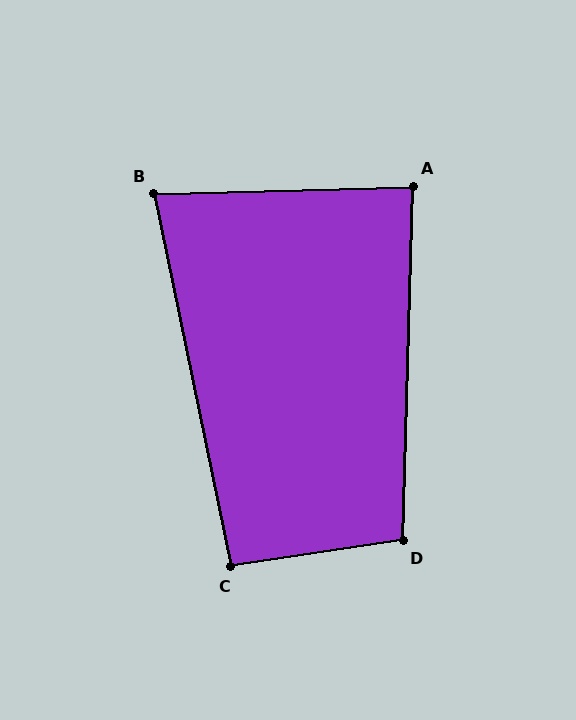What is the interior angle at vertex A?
Approximately 87 degrees (approximately right).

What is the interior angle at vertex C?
Approximately 93 degrees (approximately right).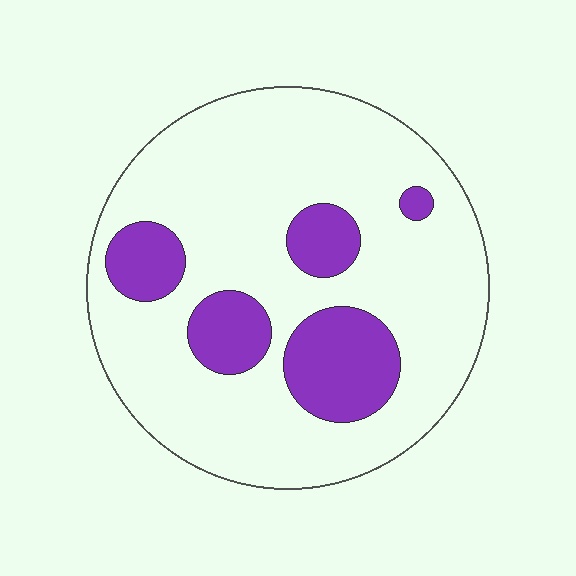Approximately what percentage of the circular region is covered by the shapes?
Approximately 20%.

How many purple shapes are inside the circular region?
5.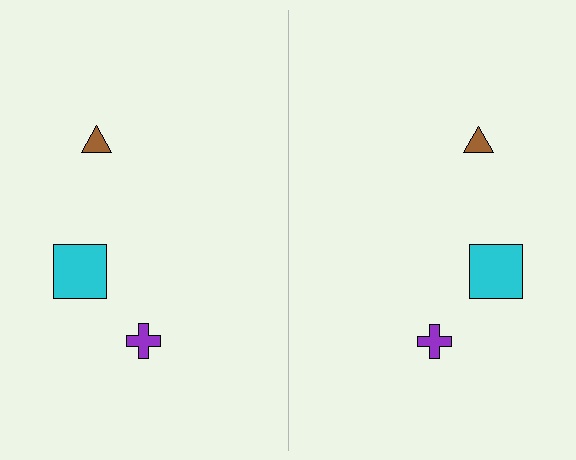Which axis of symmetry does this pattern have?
The pattern has a vertical axis of symmetry running through the center of the image.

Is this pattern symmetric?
Yes, this pattern has bilateral (reflection) symmetry.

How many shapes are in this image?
There are 6 shapes in this image.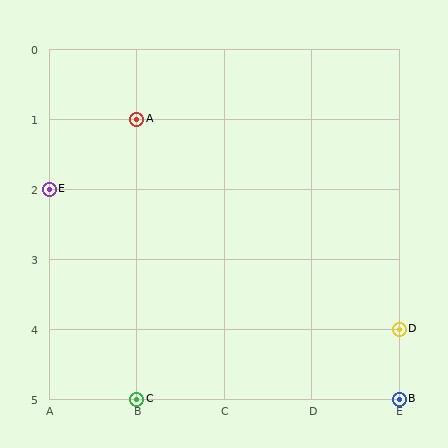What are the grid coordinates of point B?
Point B is at grid coordinates (E, 5).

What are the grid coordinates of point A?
Point A is at grid coordinates (B, 1).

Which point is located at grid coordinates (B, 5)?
Point C is at (B, 5).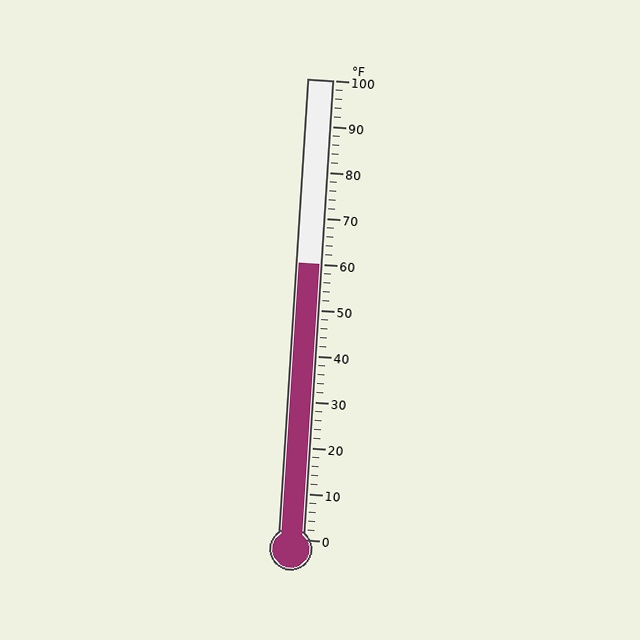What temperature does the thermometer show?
The thermometer shows approximately 60°F.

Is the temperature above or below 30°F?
The temperature is above 30°F.